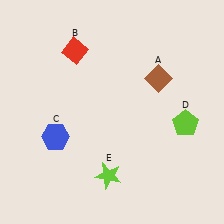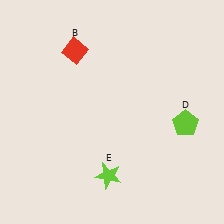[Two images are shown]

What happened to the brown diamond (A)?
The brown diamond (A) was removed in Image 2. It was in the top-right area of Image 1.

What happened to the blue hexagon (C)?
The blue hexagon (C) was removed in Image 2. It was in the bottom-left area of Image 1.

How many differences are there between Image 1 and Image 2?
There are 2 differences between the two images.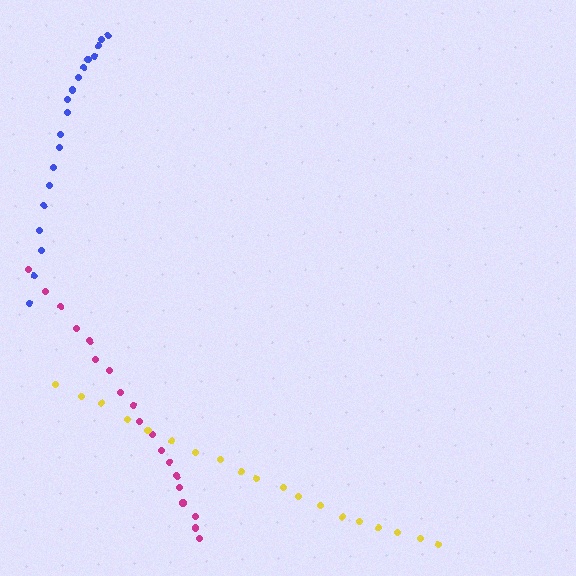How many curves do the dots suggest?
There are 3 distinct paths.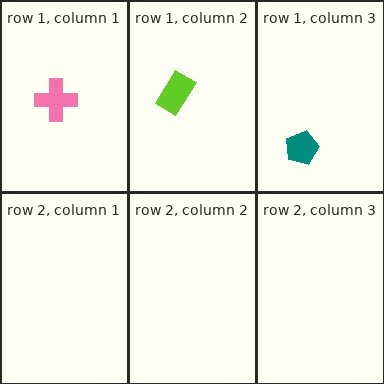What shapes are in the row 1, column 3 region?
The teal pentagon.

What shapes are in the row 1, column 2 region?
The lime rectangle.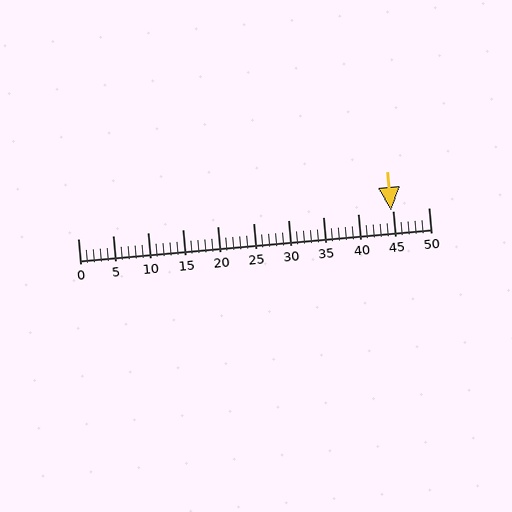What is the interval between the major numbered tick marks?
The major tick marks are spaced 5 units apart.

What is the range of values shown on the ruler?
The ruler shows values from 0 to 50.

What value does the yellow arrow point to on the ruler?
The yellow arrow points to approximately 45.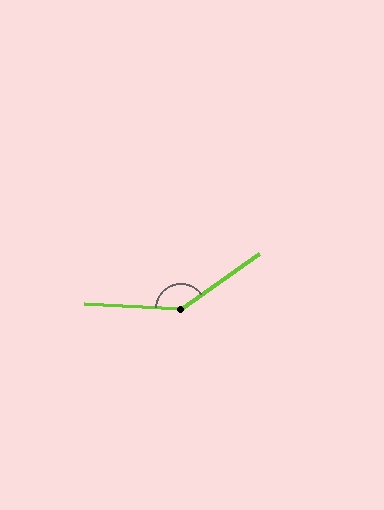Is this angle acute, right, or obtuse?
It is obtuse.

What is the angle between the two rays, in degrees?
Approximately 142 degrees.